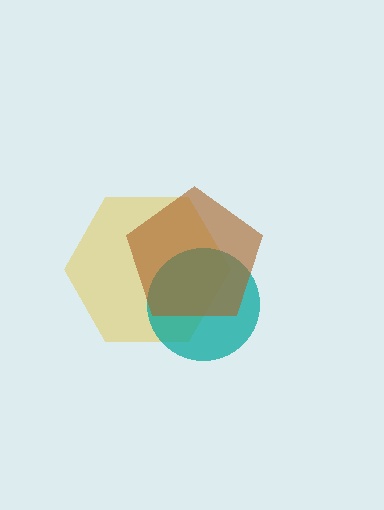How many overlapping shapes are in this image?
There are 3 overlapping shapes in the image.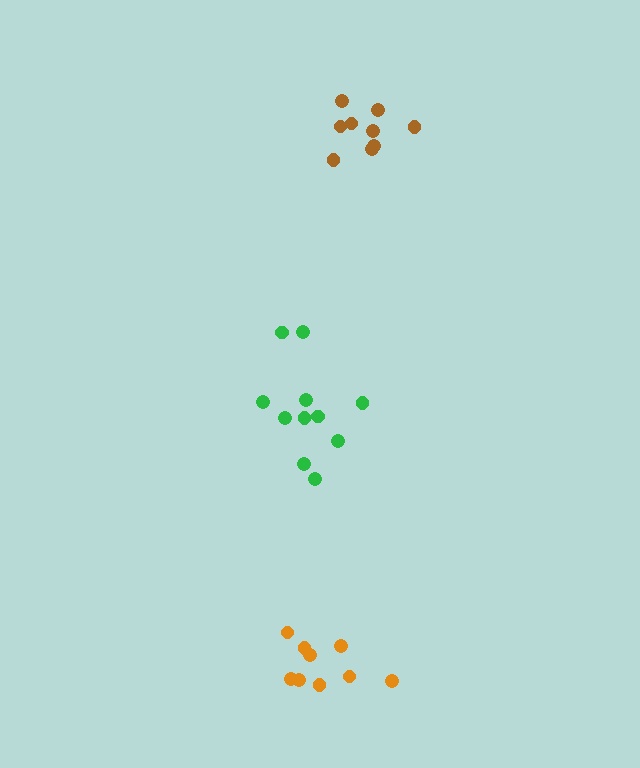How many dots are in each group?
Group 1: 9 dots, Group 2: 11 dots, Group 3: 9 dots (29 total).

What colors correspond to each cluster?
The clusters are colored: orange, green, brown.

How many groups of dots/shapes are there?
There are 3 groups.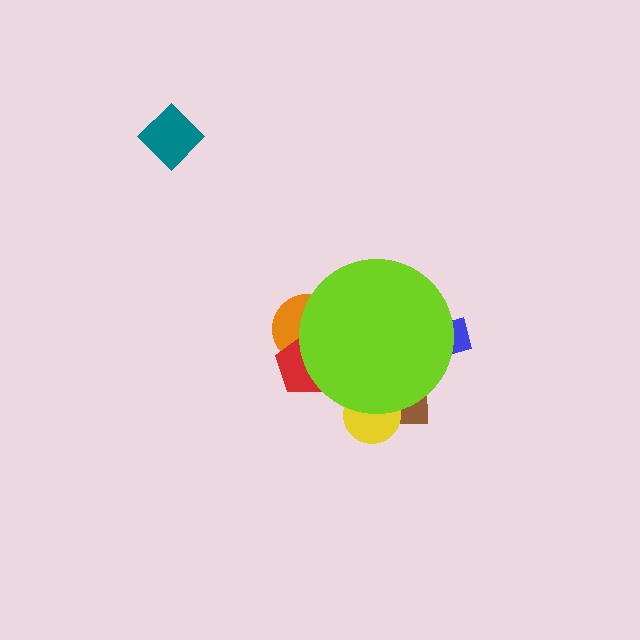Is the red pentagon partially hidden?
Yes, the red pentagon is partially hidden behind the lime circle.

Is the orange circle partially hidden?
Yes, the orange circle is partially hidden behind the lime circle.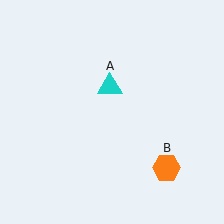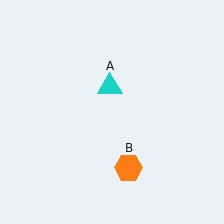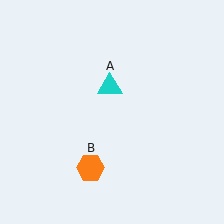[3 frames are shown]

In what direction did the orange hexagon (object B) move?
The orange hexagon (object B) moved left.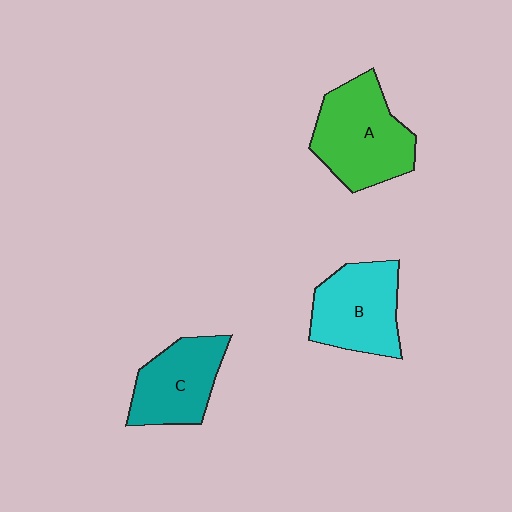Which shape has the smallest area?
Shape C (teal).